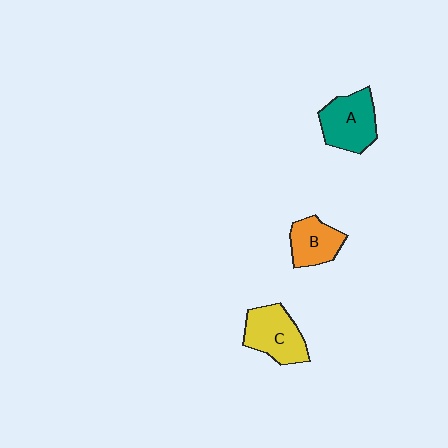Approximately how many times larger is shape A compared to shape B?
Approximately 1.3 times.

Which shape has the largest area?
Shape A (teal).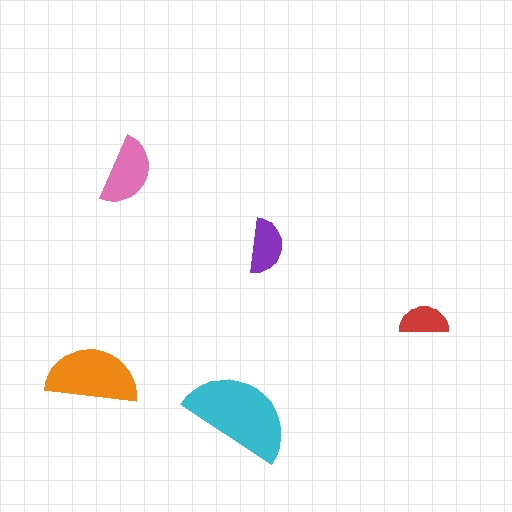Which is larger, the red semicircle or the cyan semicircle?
The cyan one.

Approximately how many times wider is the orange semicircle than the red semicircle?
About 2 times wider.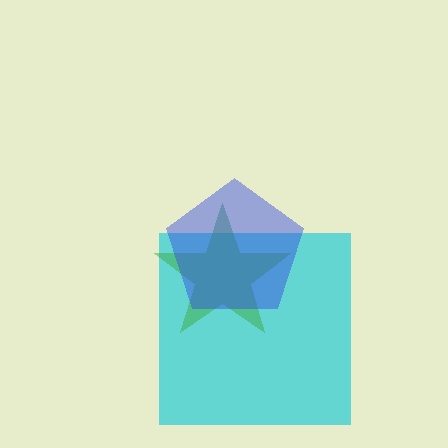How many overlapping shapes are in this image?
There are 3 overlapping shapes in the image.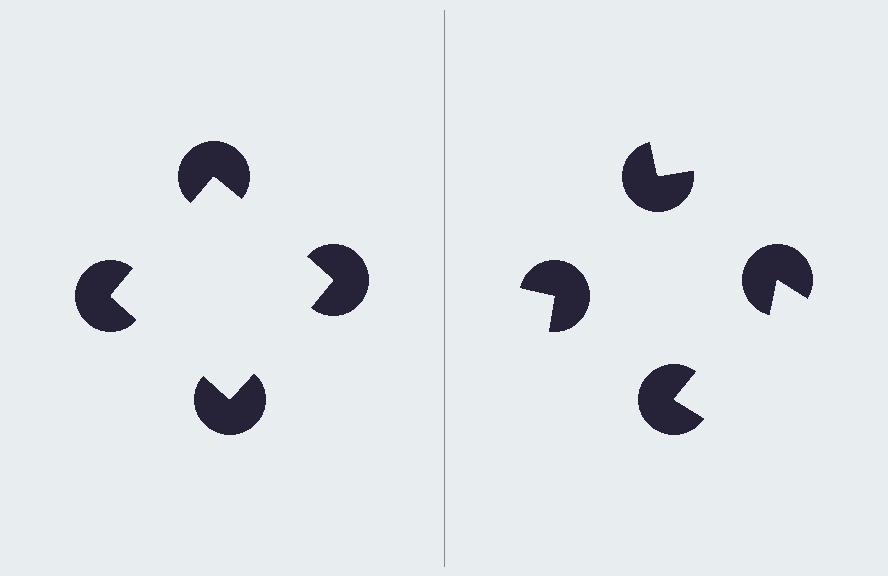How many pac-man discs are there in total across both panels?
8 — 4 on each side.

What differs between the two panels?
The pac-man discs are positioned identically on both sides; only the wedge orientations differ. On the left they align to a square; on the right they are misaligned.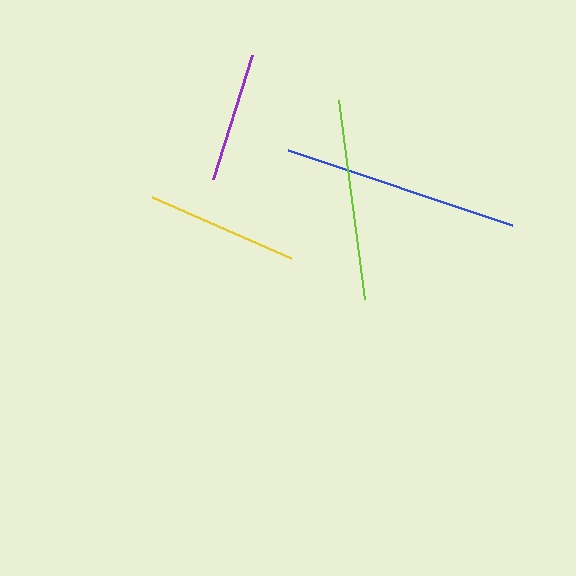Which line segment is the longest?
The blue line is the longest at approximately 236 pixels.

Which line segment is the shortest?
The purple line is the shortest at approximately 130 pixels.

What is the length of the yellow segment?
The yellow segment is approximately 151 pixels long.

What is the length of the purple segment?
The purple segment is approximately 130 pixels long.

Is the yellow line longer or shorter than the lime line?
The lime line is longer than the yellow line.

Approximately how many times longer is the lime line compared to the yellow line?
The lime line is approximately 1.3 times the length of the yellow line.